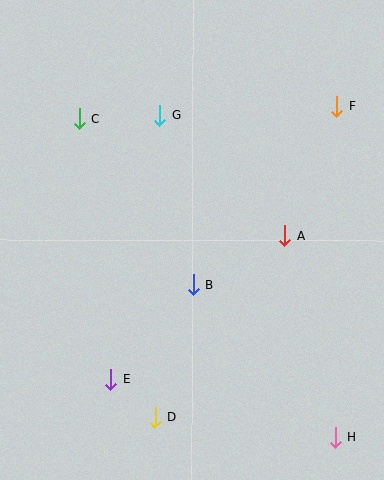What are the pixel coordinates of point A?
Point A is at (285, 236).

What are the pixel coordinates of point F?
Point F is at (337, 107).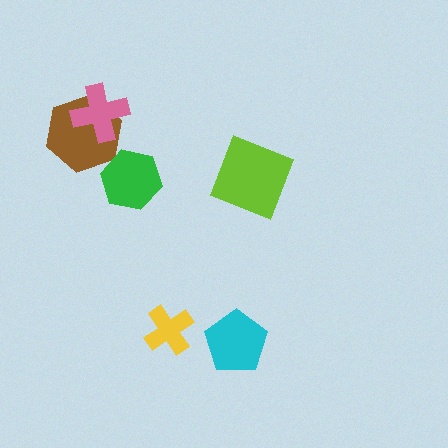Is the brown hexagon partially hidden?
Yes, it is partially covered by another shape.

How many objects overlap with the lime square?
0 objects overlap with the lime square.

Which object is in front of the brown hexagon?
The pink cross is in front of the brown hexagon.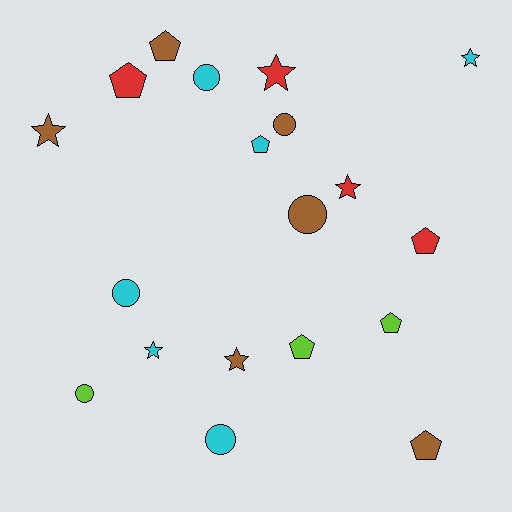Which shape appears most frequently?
Pentagon, with 7 objects.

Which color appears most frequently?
Cyan, with 6 objects.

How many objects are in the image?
There are 19 objects.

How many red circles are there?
There are no red circles.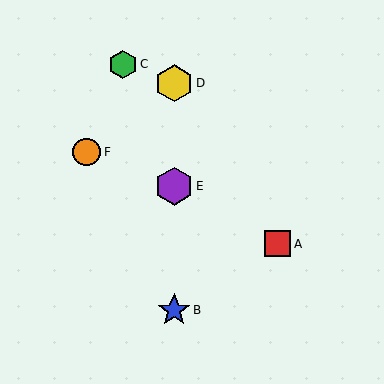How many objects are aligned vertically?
3 objects (B, D, E) are aligned vertically.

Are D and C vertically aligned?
No, D is at x≈174 and C is at x≈123.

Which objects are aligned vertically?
Objects B, D, E are aligned vertically.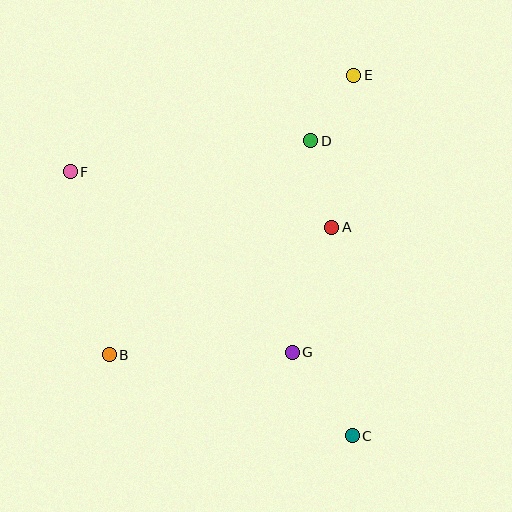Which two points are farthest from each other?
Points C and F are farthest from each other.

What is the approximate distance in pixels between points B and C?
The distance between B and C is approximately 256 pixels.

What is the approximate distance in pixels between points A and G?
The distance between A and G is approximately 131 pixels.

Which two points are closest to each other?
Points D and E are closest to each other.